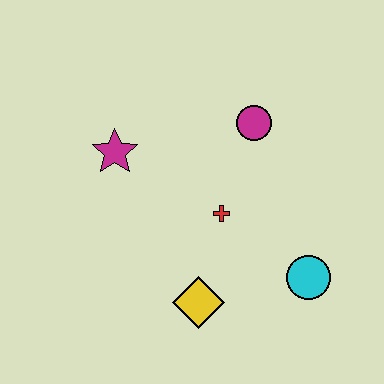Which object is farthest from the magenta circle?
The yellow diamond is farthest from the magenta circle.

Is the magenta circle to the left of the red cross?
No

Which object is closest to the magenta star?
The red cross is closest to the magenta star.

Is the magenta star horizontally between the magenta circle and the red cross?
No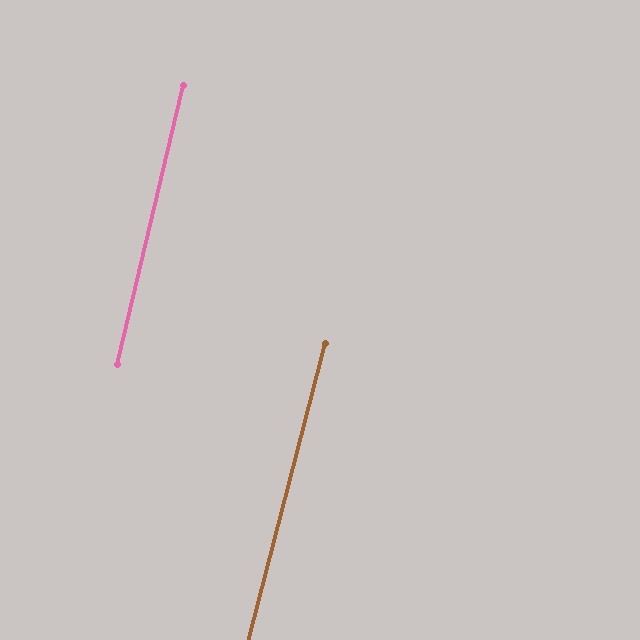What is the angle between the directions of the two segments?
Approximately 1 degree.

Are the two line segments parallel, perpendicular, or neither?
Parallel — their directions differ by only 1.2°.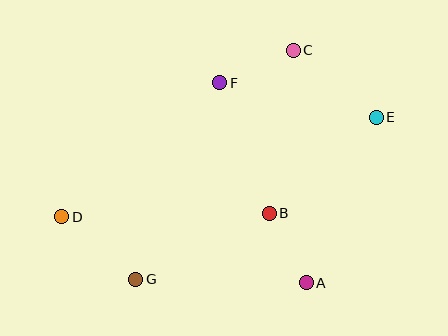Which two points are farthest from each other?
Points D and E are farthest from each other.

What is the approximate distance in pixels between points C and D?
The distance between C and D is approximately 285 pixels.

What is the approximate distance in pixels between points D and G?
The distance between D and G is approximately 97 pixels.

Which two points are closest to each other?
Points A and B are closest to each other.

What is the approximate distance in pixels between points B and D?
The distance between B and D is approximately 207 pixels.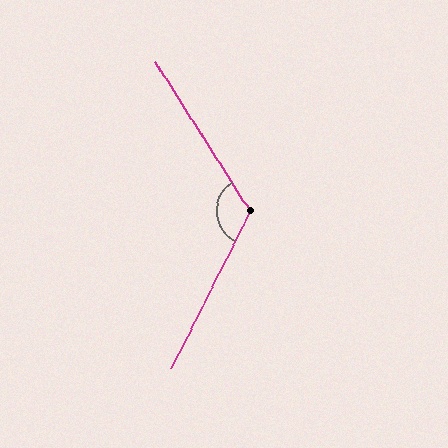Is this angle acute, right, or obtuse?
It is obtuse.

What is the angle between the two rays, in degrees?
Approximately 121 degrees.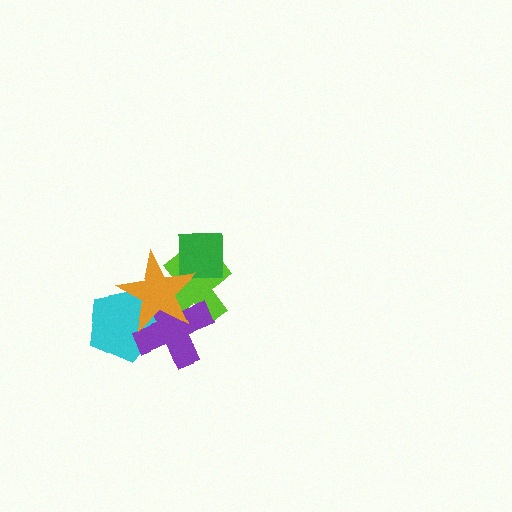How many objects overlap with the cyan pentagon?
2 objects overlap with the cyan pentagon.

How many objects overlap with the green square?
2 objects overlap with the green square.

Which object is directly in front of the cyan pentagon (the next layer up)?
The purple cross is directly in front of the cyan pentagon.